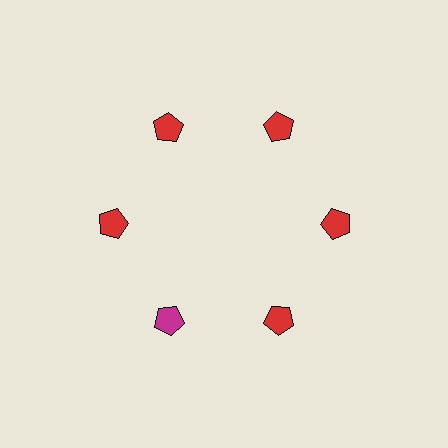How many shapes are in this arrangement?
There are 6 shapes arranged in a ring pattern.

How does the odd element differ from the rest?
It has a different color: magenta instead of red.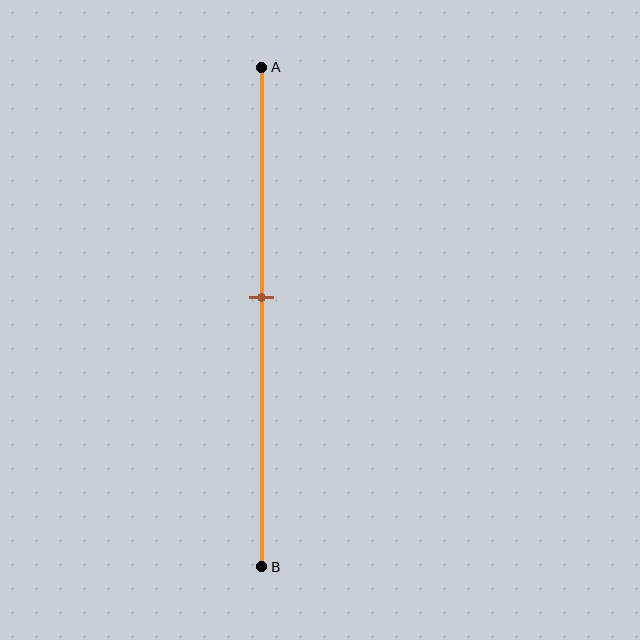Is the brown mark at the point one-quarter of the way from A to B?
No, the mark is at about 45% from A, not at the 25% one-quarter point.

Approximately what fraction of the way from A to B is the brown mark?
The brown mark is approximately 45% of the way from A to B.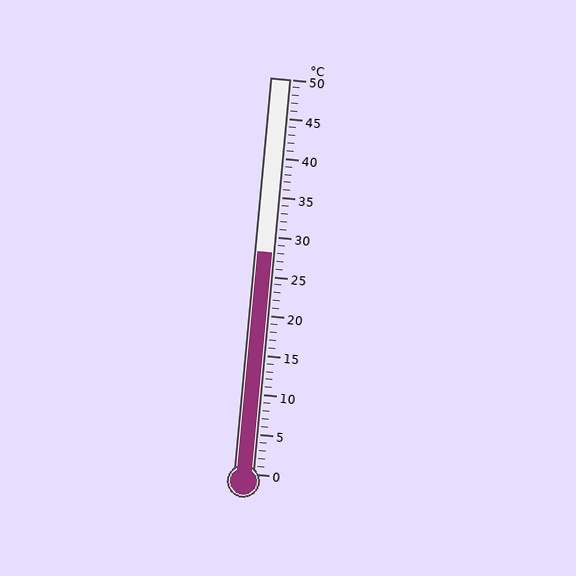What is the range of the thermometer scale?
The thermometer scale ranges from 0°C to 50°C.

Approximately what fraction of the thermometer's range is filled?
The thermometer is filled to approximately 55% of its range.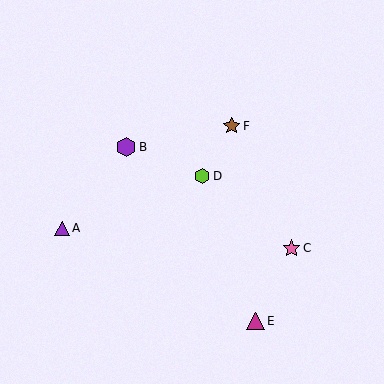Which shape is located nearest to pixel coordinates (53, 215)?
The purple triangle (labeled A) at (62, 228) is nearest to that location.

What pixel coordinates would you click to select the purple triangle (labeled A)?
Click at (62, 228) to select the purple triangle A.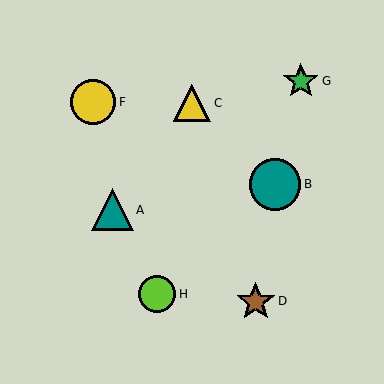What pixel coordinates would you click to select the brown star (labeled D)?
Click at (256, 301) to select the brown star D.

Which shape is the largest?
The teal circle (labeled B) is the largest.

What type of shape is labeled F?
Shape F is a yellow circle.